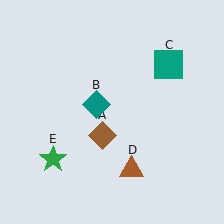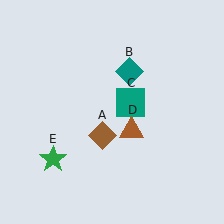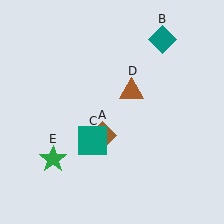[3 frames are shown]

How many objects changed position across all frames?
3 objects changed position: teal diamond (object B), teal square (object C), brown triangle (object D).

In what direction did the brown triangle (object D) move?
The brown triangle (object D) moved up.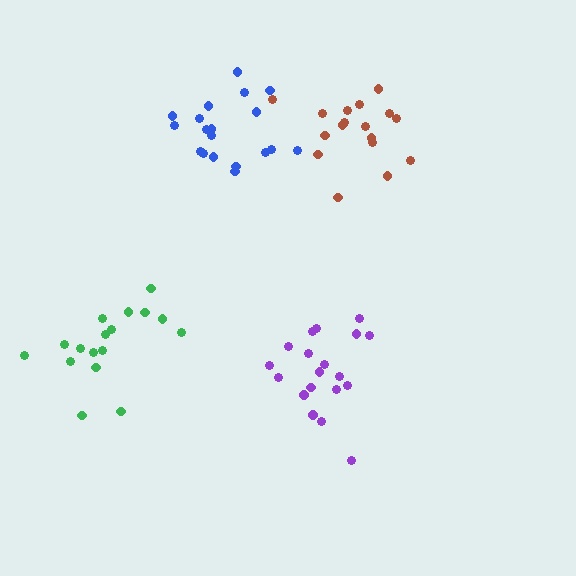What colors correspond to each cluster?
The clusters are colored: purple, blue, green, brown.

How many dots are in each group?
Group 1: 19 dots, Group 2: 19 dots, Group 3: 17 dots, Group 4: 17 dots (72 total).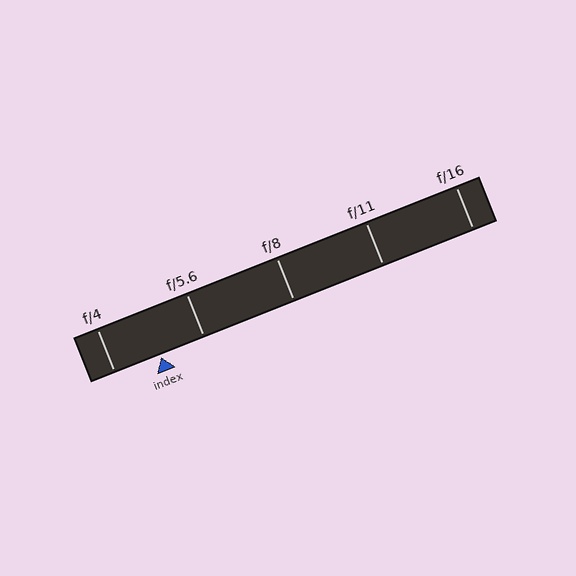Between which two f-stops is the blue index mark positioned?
The index mark is between f/4 and f/5.6.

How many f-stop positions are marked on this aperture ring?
There are 5 f-stop positions marked.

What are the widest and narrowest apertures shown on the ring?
The widest aperture shown is f/4 and the narrowest is f/16.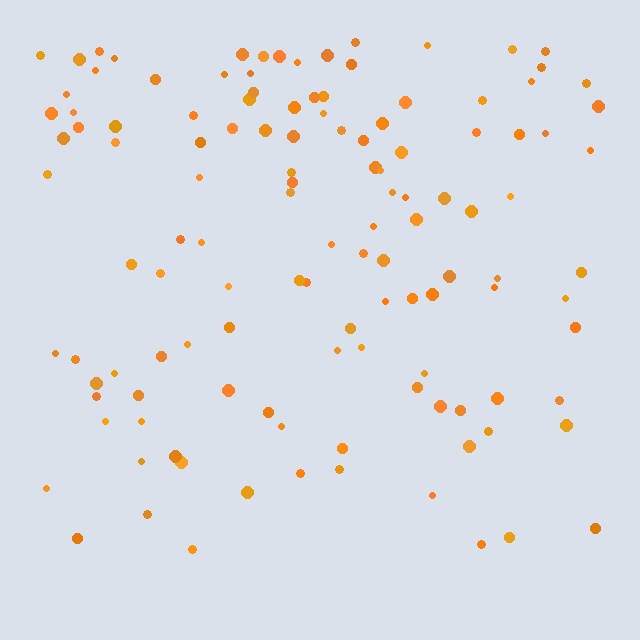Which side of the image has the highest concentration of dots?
The top.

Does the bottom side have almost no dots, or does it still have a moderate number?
Still a moderate number, just noticeably fewer than the top.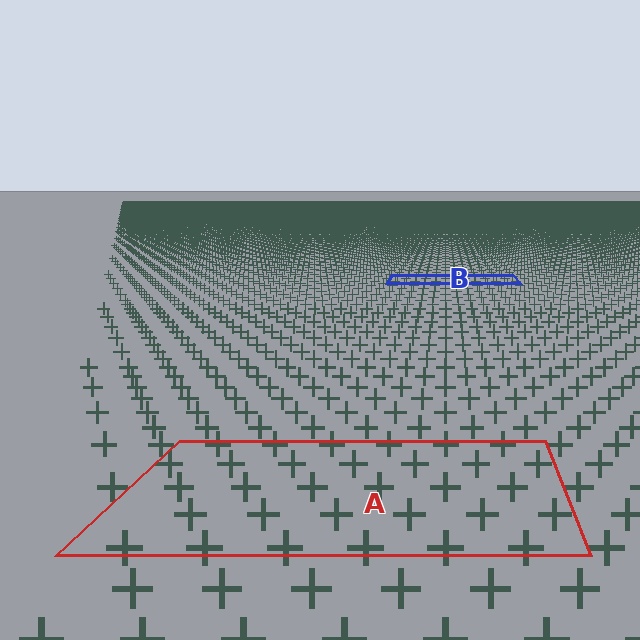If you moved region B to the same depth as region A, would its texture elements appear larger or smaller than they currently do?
They would appear larger. At a closer depth, the same texture elements are projected at a bigger on-screen size.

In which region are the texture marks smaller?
The texture marks are smaller in region B, because it is farther away.